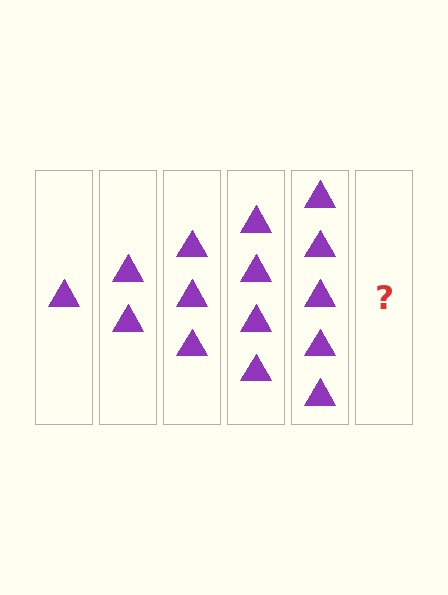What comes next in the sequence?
The next element should be 6 triangles.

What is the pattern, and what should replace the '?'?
The pattern is that each step adds one more triangle. The '?' should be 6 triangles.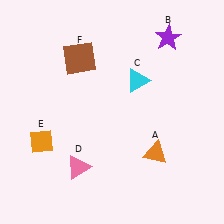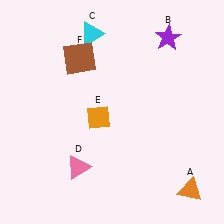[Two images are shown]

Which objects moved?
The objects that moved are: the orange triangle (A), the cyan triangle (C), the orange diamond (E).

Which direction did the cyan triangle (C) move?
The cyan triangle (C) moved up.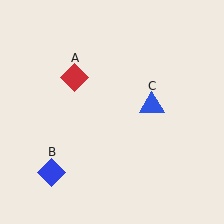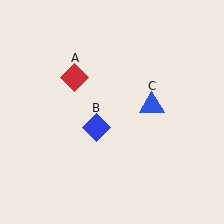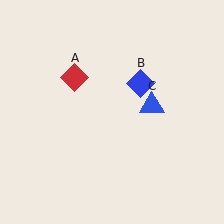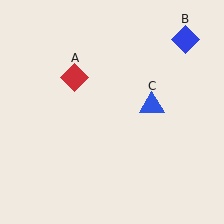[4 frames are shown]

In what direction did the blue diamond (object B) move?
The blue diamond (object B) moved up and to the right.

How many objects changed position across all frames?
1 object changed position: blue diamond (object B).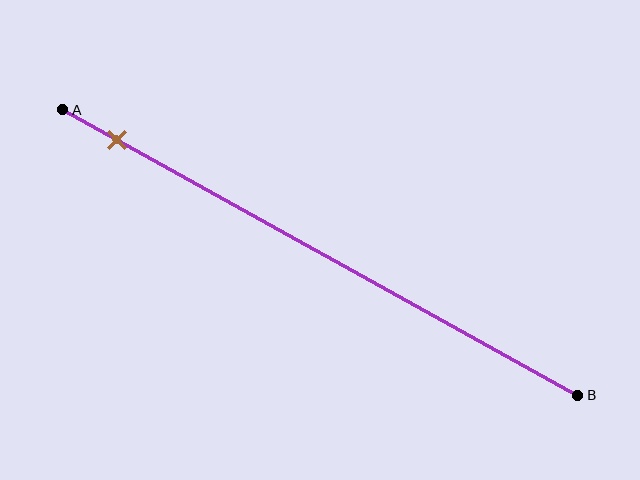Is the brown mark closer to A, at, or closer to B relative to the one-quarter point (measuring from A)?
The brown mark is closer to point A than the one-quarter point of segment AB.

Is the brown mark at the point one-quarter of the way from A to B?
No, the mark is at about 10% from A, not at the 25% one-quarter point.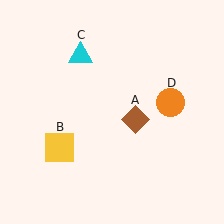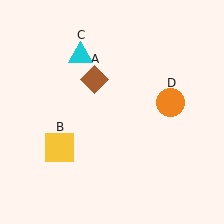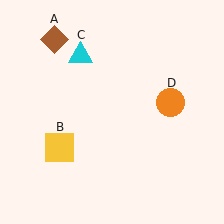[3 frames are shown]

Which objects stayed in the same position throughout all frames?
Yellow square (object B) and cyan triangle (object C) and orange circle (object D) remained stationary.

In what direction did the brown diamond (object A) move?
The brown diamond (object A) moved up and to the left.